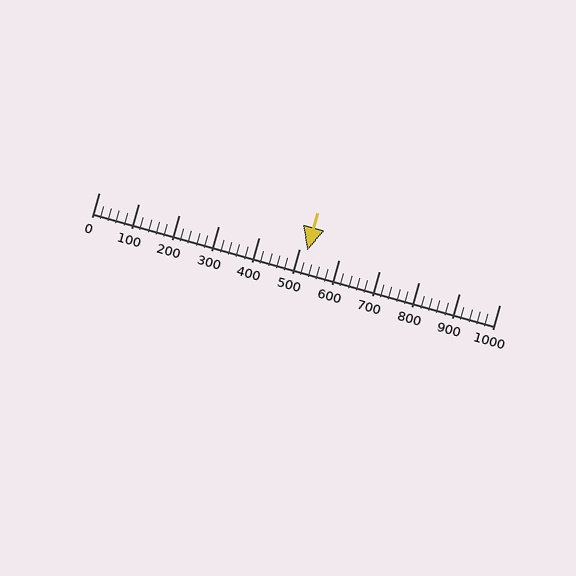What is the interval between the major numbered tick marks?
The major tick marks are spaced 100 units apart.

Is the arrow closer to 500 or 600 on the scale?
The arrow is closer to 500.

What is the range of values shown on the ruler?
The ruler shows values from 0 to 1000.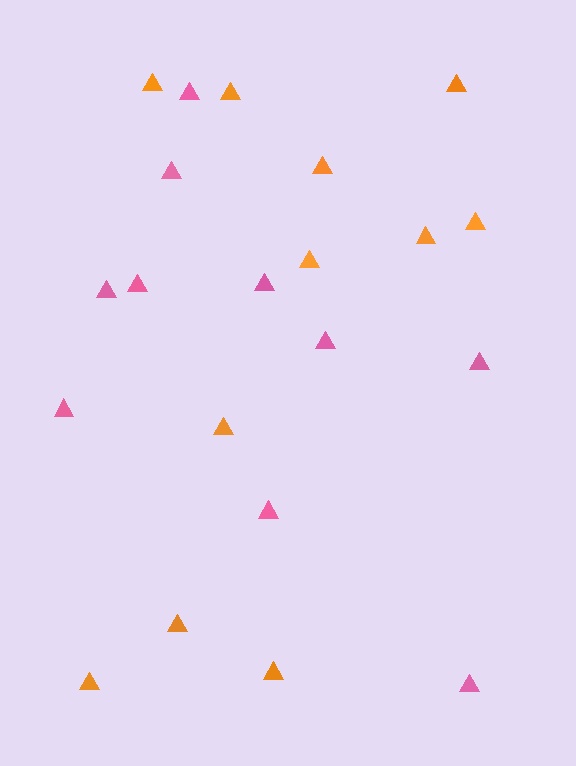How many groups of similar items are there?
There are 2 groups: one group of pink triangles (10) and one group of orange triangles (11).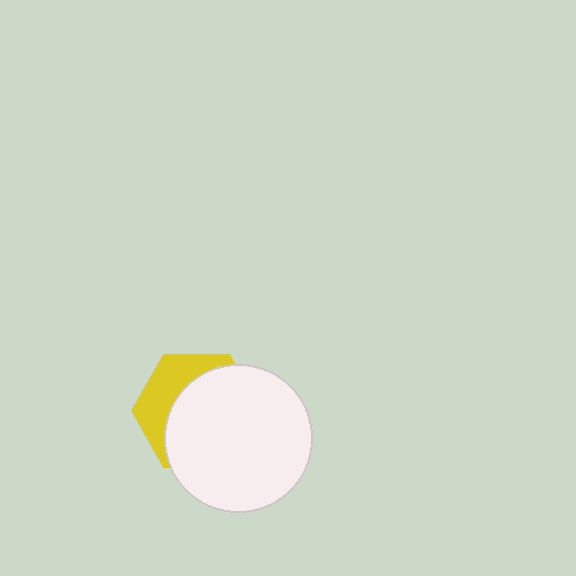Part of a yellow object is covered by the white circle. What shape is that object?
It is a hexagon.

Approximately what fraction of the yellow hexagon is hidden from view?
Roughly 65% of the yellow hexagon is hidden behind the white circle.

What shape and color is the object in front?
The object in front is a white circle.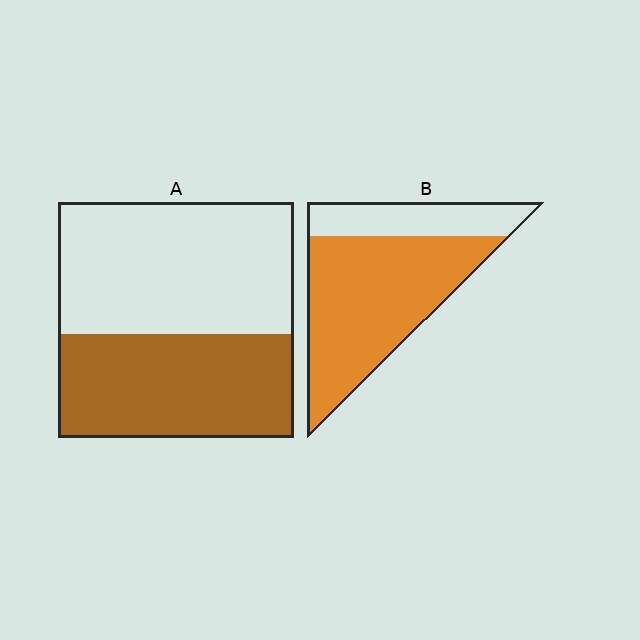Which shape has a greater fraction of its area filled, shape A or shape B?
Shape B.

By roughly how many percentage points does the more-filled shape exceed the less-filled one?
By roughly 30 percentage points (B over A).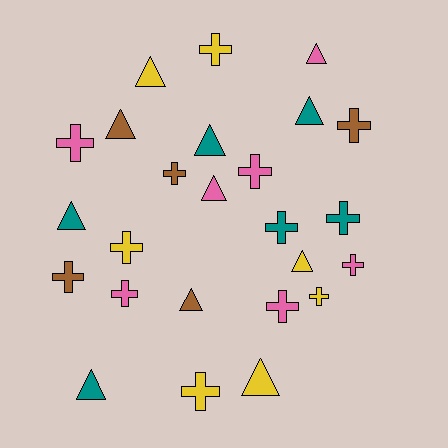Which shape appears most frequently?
Cross, with 14 objects.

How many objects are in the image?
There are 25 objects.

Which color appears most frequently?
Yellow, with 7 objects.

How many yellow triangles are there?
There are 3 yellow triangles.